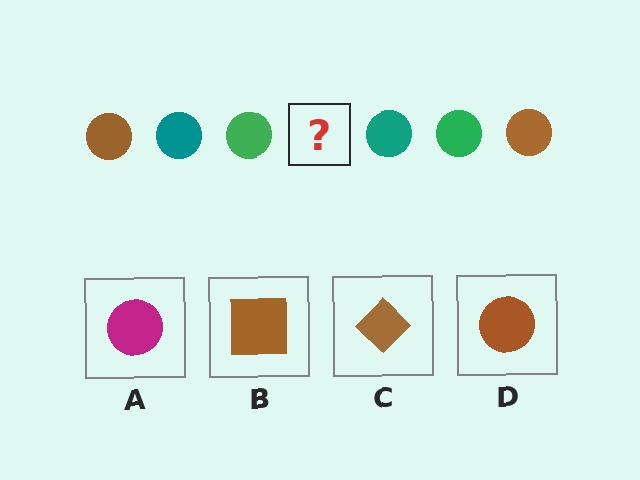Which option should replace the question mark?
Option D.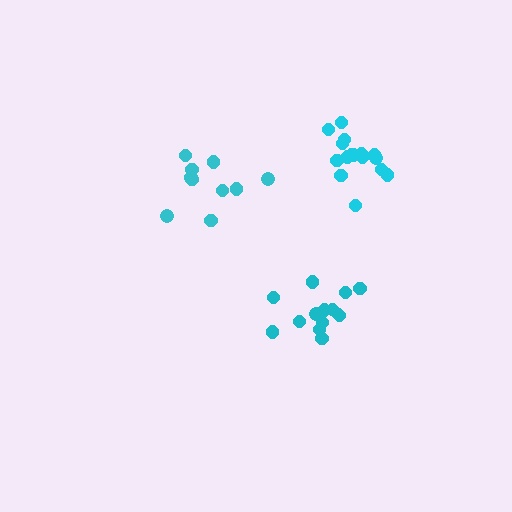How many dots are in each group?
Group 1: 16 dots, Group 2: 10 dots, Group 3: 14 dots (40 total).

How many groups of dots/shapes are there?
There are 3 groups.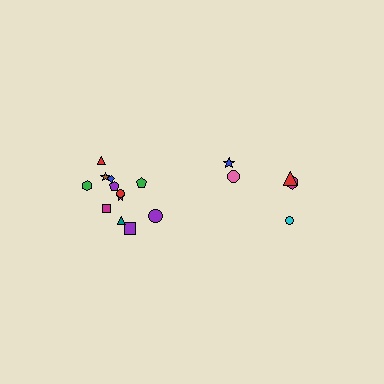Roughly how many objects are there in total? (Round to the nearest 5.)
Roughly 15 objects in total.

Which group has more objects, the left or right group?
The left group.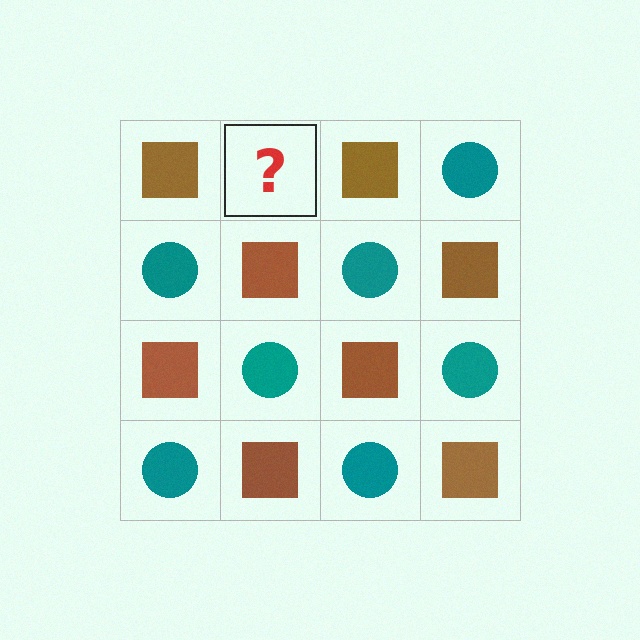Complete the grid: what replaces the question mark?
The question mark should be replaced with a teal circle.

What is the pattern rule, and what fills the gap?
The rule is that it alternates brown square and teal circle in a checkerboard pattern. The gap should be filled with a teal circle.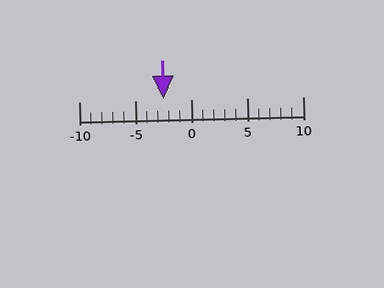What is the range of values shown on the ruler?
The ruler shows values from -10 to 10.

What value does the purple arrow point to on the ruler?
The purple arrow points to approximately -2.